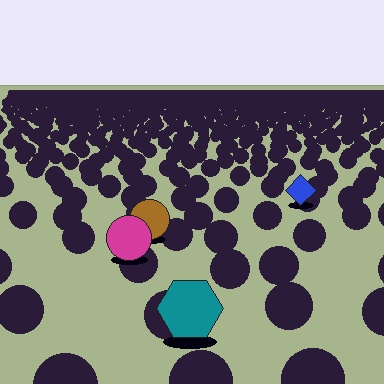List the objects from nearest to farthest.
From nearest to farthest: the teal hexagon, the magenta circle, the brown circle, the blue diamond.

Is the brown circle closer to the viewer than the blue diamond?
Yes. The brown circle is closer — you can tell from the texture gradient: the ground texture is coarser near it.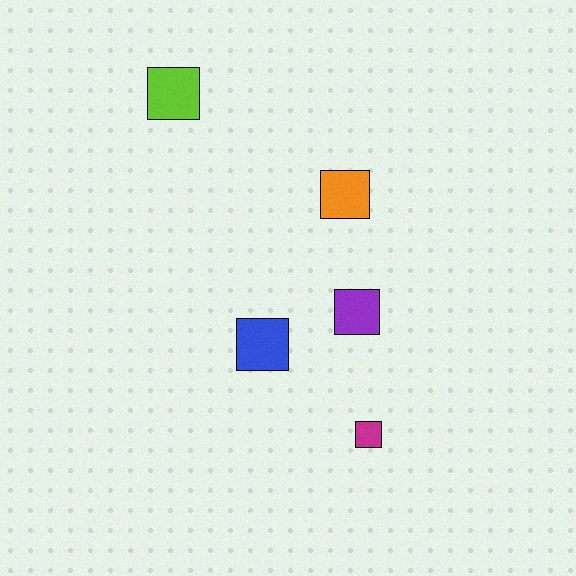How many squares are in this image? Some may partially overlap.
There are 5 squares.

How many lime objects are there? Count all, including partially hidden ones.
There is 1 lime object.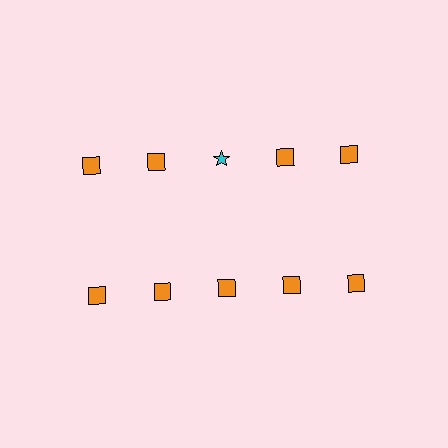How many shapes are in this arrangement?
There are 10 shapes arranged in a grid pattern.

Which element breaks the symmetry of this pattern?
The cyan star in the top row, center column breaks the symmetry. All other shapes are orange squares.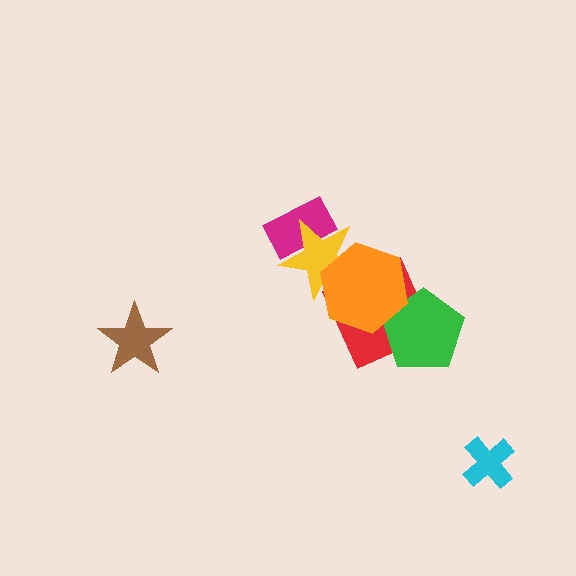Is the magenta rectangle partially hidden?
Yes, it is partially covered by another shape.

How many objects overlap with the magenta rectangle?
1 object overlaps with the magenta rectangle.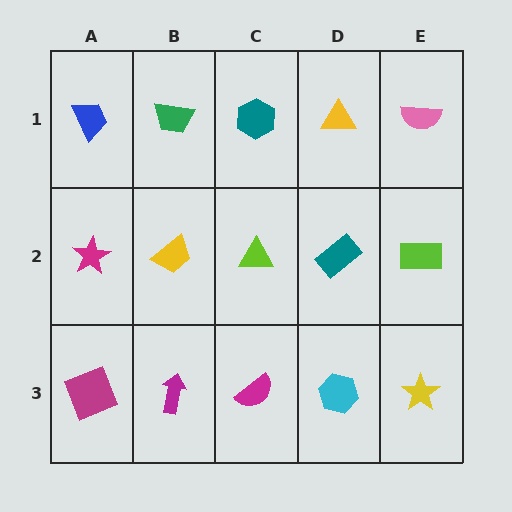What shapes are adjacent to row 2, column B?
A green trapezoid (row 1, column B), a magenta arrow (row 3, column B), a magenta star (row 2, column A), a lime triangle (row 2, column C).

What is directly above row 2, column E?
A pink semicircle.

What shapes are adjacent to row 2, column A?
A blue trapezoid (row 1, column A), a magenta square (row 3, column A), a yellow trapezoid (row 2, column B).